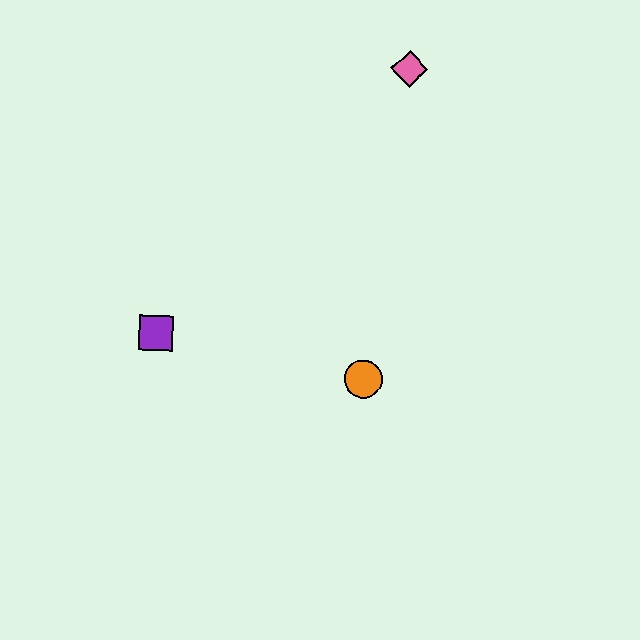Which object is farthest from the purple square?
The pink diamond is farthest from the purple square.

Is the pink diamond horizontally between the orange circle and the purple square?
No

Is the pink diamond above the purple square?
Yes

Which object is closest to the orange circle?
The purple square is closest to the orange circle.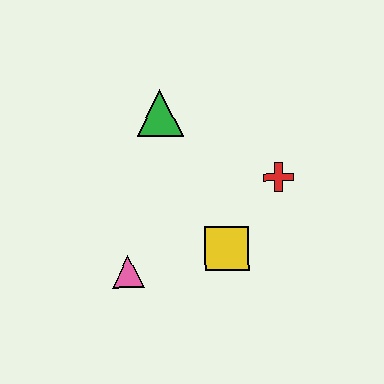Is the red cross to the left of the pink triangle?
No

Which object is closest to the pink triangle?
The yellow square is closest to the pink triangle.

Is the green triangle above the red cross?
Yes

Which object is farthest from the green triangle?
The pink triangle is farthest from the green triangle.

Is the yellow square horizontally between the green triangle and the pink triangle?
No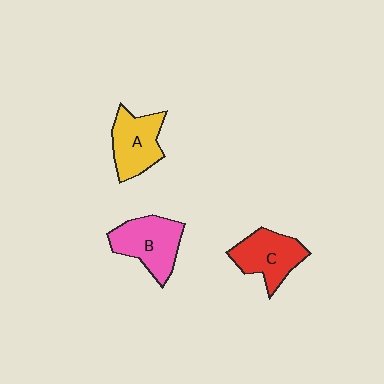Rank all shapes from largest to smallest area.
From largest to smallest: B (pink), C (red), A (yellow).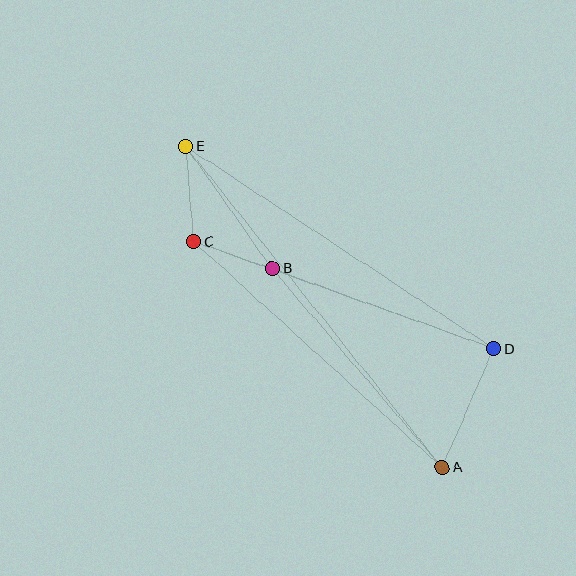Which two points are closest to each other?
Points B and C are closest to each other.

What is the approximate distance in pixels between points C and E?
The distance between C and E is approximately 96 pixels.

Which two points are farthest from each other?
Points A and E are farthest from each other.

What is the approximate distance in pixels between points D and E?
The distance between D and E is approximately 369 pixels.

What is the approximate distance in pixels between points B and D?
The distance between B and D is approximately 235 pixels.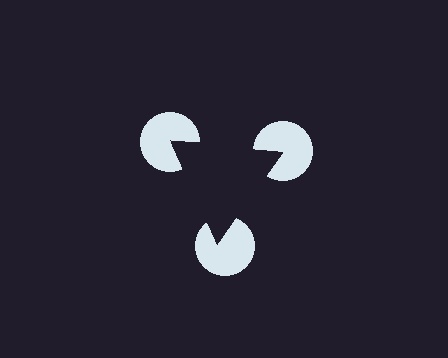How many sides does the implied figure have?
3 sides.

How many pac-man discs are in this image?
There are 3 — one at each vertex of the illusory triangle.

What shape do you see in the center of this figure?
An illusory triangle — its edges are inferred from the aligned wedge cuts in the pac-man discs, not physically drawn.